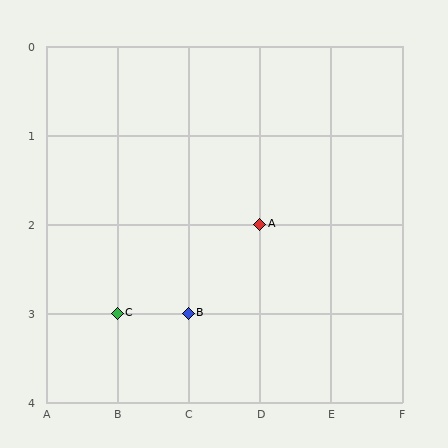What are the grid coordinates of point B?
Point B is at grid coordinates (C, 3).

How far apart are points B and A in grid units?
Points B and A are 1 column and 1 row apart (about 1.4 grid units diagonally).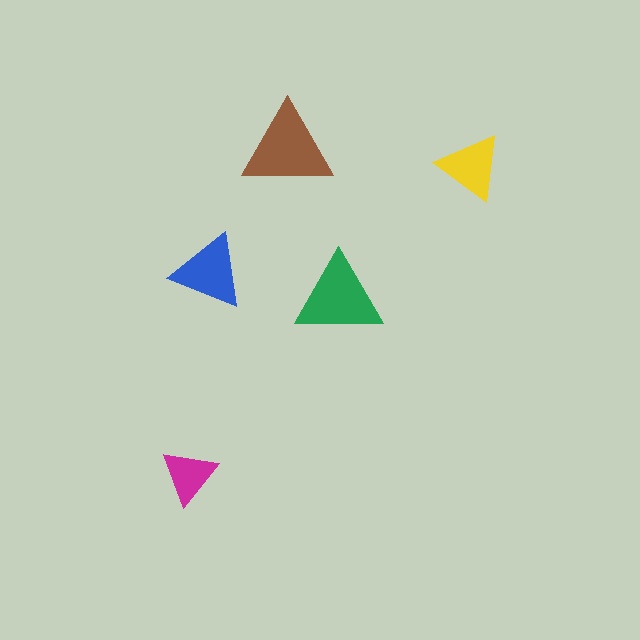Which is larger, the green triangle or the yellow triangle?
The green one.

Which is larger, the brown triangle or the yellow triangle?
The brown one.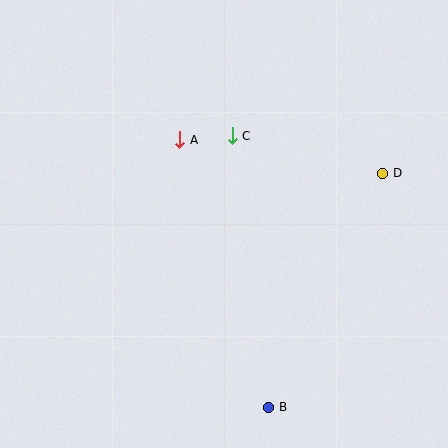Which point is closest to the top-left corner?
Point A is closest to the top-left corner.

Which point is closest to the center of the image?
Point C at (232, 136) is closest to the center.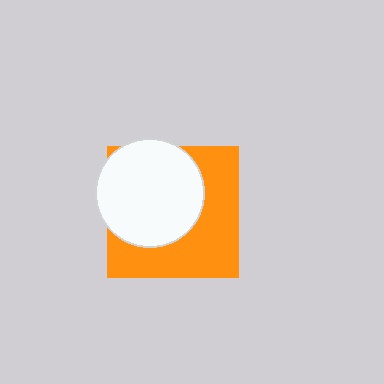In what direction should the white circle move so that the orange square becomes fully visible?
The white circle should move toward the upper-left. That is the shortest direction to clear the overlap and leave the orange square fully visible.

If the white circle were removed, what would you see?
You would see the complete orange square.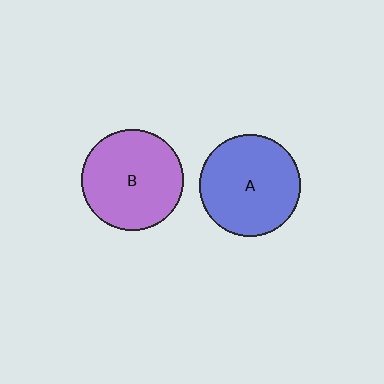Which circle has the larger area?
Circle A (blue).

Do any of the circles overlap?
No, none of the circles overlap.